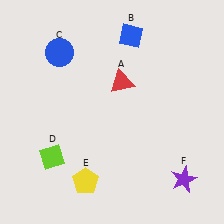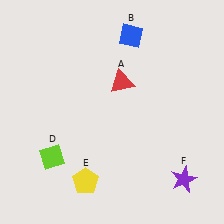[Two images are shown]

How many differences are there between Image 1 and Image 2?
There is 1 difference between the two images.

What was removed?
The blue circle (C) was removed in Image 2.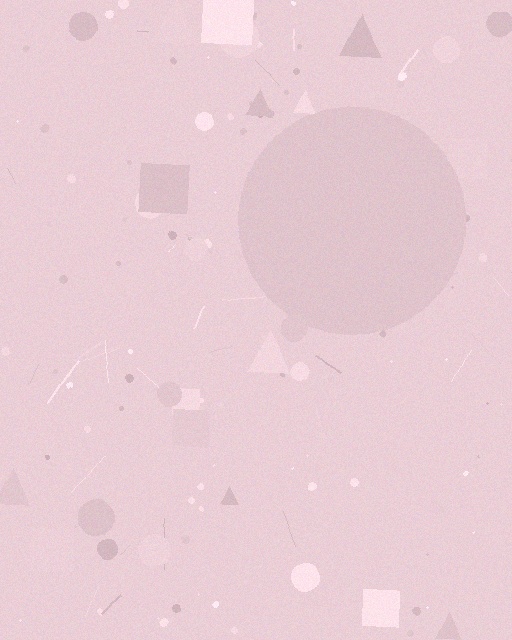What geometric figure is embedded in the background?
A circle is embedded in the background.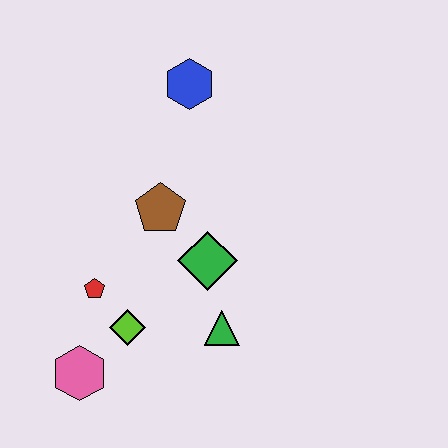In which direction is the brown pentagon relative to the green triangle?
The brown pentagon is above the green triangle.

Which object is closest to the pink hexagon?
The lime diamond is closest to the pink hexagon.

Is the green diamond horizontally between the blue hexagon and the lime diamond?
No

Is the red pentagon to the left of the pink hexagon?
No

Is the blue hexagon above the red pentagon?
Yes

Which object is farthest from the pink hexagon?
The blue hexagon is farthest from the pink hexagon.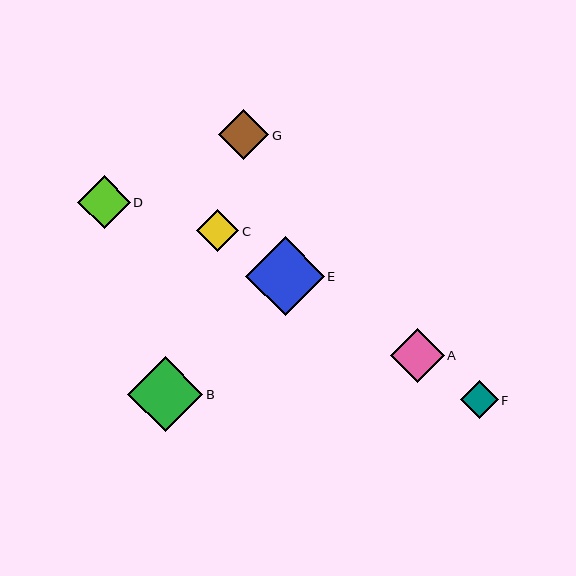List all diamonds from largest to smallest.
From largest to smallest: E, B, A, D, G, C, F.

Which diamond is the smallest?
Diamond F is the smallest with a size of approximately 38 pixels.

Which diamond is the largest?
Diamond E is the largest with a size of approximately 79 pixels.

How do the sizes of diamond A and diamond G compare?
Diamond A and diamond G are approximately the same size.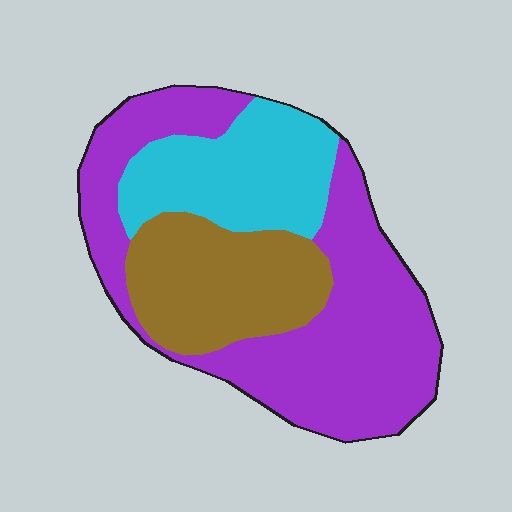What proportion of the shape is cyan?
Cyan covers around 25% of the shape.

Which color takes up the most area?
Purple, at roughly 50%.